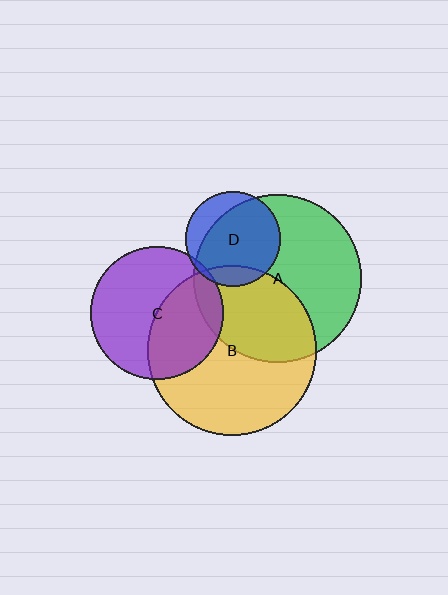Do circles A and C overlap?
Yes.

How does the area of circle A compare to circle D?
Approximately 3.1 times.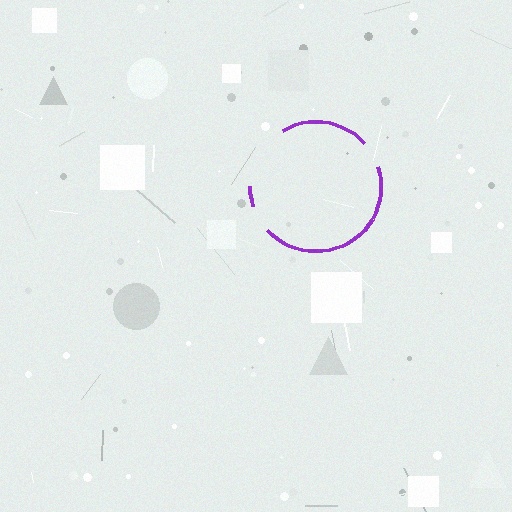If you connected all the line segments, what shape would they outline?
They would outline a circle.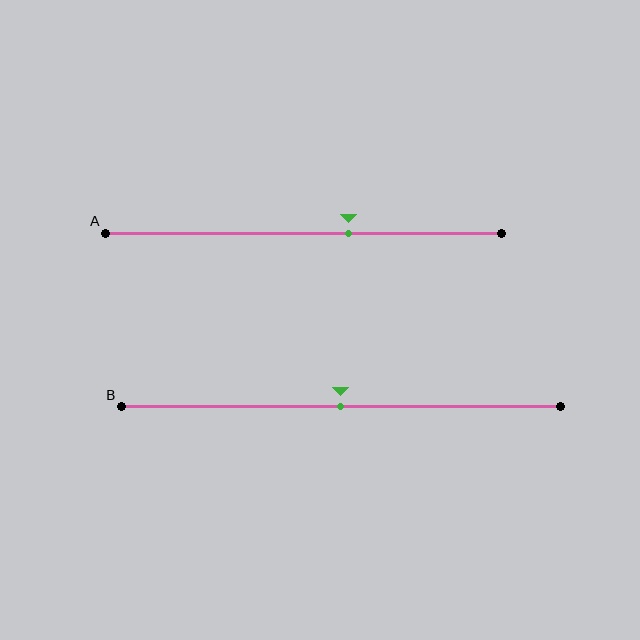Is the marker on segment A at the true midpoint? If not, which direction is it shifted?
No, the marker on segment A is shifted to the right by about 11% of the segment length.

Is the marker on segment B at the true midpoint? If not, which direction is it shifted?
Yes, the marker on segment B is at the true midpoint.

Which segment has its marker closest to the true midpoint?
Segment B has its marker closest to the true midpoint.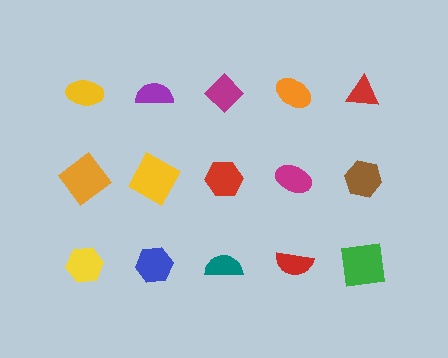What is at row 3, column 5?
A green square.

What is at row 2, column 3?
A red hexagon.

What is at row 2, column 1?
An orange diamond.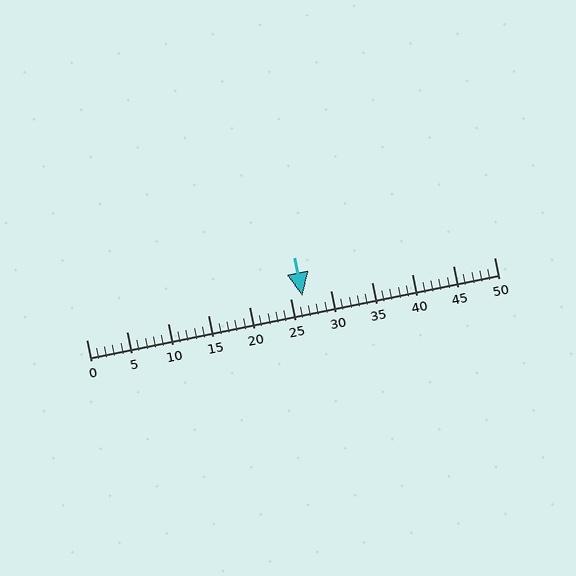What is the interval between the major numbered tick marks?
The major tick marks are spaced 5 units apart.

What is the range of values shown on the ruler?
The ruler shows values from 0 to 50.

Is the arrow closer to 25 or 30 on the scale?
The arrow is closer to 25.